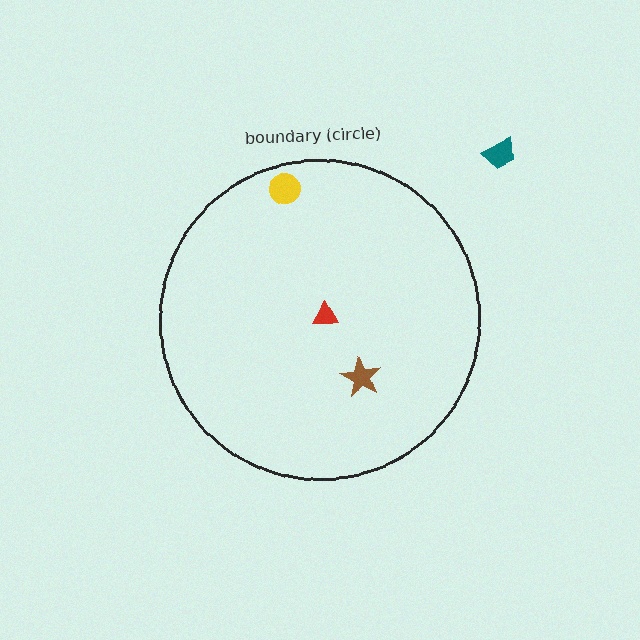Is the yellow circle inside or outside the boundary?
Inside.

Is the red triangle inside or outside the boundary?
Inside.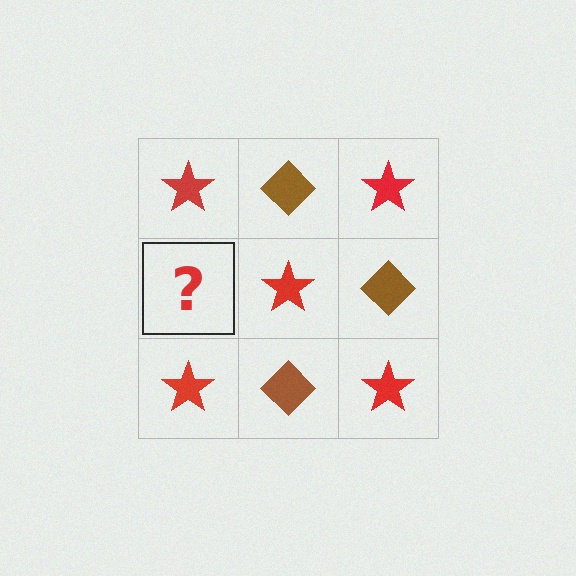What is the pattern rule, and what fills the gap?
The rule is that it alternates red star and brown diamond in a checkerboard pattern. The gap should be filled with a brown diamond.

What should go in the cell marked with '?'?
The missing cell should contain a brown diamond.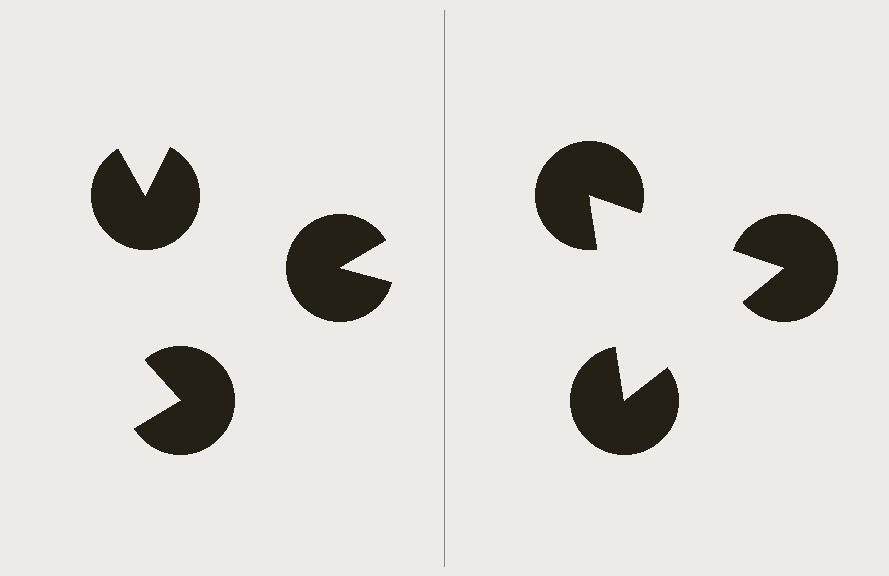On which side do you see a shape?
An illusory triangle appears on the right side. On the left side the wedge cuts are rotated, so no coherent shape forms.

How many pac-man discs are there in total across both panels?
6 — 3 on each side.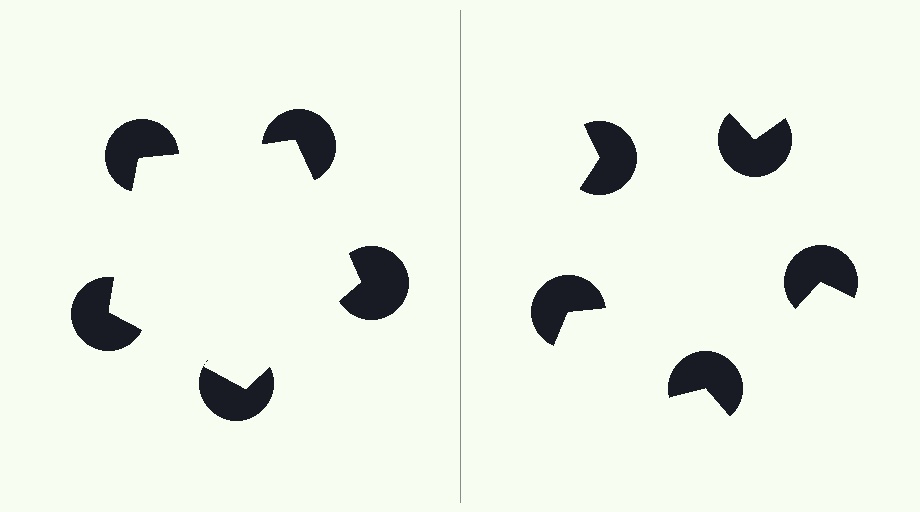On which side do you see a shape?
An illusory pentagon appears on the left side. On the right side the wedge cuts are rotated, so no coherent shape forms.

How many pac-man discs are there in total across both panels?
10 — 5 on each side.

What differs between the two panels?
The pac-man discs are positioned identically on both sides; only the wedge orientations differ. On the left they align to a pentagon; on the right they are misaligned.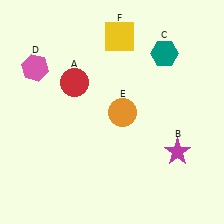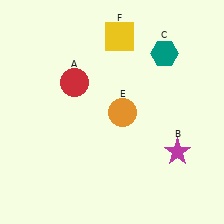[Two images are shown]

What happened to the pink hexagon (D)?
The pink hexagon (D) was removed in Image 2. It was in the top-left area of Image 1.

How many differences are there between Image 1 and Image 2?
There is 1 difference between the two images.